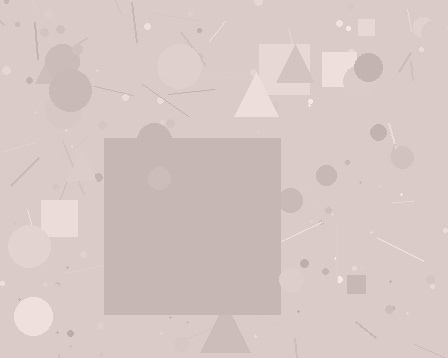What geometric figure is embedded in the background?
A square is embedded in the background.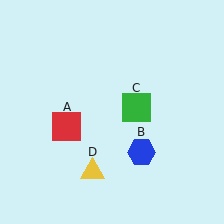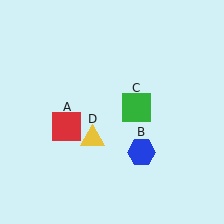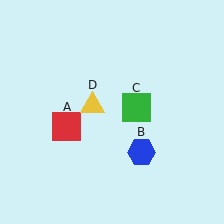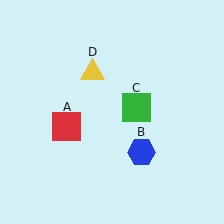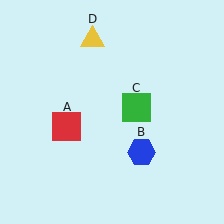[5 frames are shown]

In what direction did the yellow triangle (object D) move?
The yellow triangle (object D) moved up.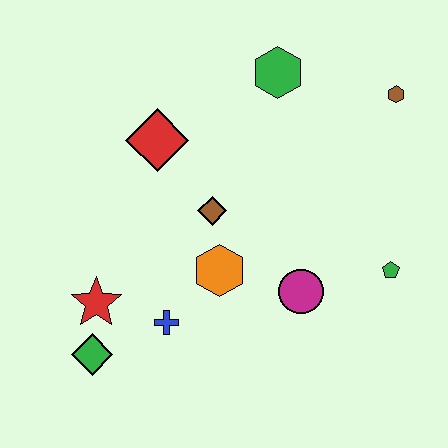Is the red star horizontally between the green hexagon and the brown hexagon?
No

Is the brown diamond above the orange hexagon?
Yes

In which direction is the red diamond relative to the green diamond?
The red diamond is above the green diamond.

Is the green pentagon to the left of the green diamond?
No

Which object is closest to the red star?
The green diamond is closest to the red star.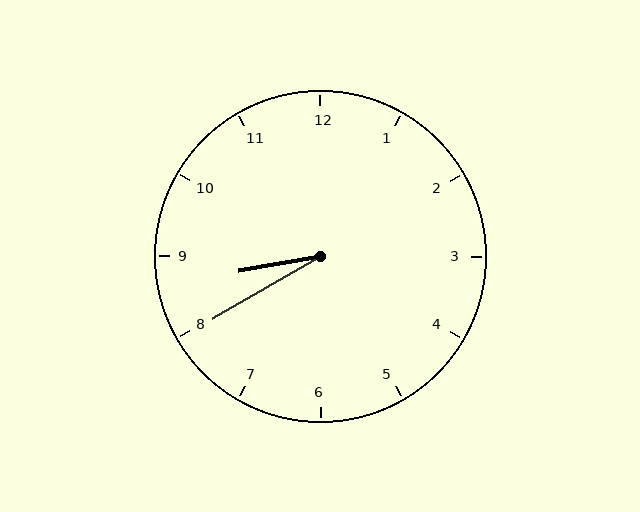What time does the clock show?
8:40.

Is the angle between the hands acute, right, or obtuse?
It is acute.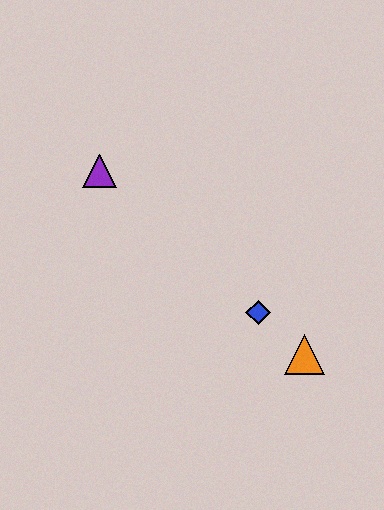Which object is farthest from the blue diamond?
The purple triangle is farthest from the blue diamond.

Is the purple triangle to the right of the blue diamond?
No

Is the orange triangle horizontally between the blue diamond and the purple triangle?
No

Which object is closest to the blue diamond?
The orange triangle is closest to the blue diamond.